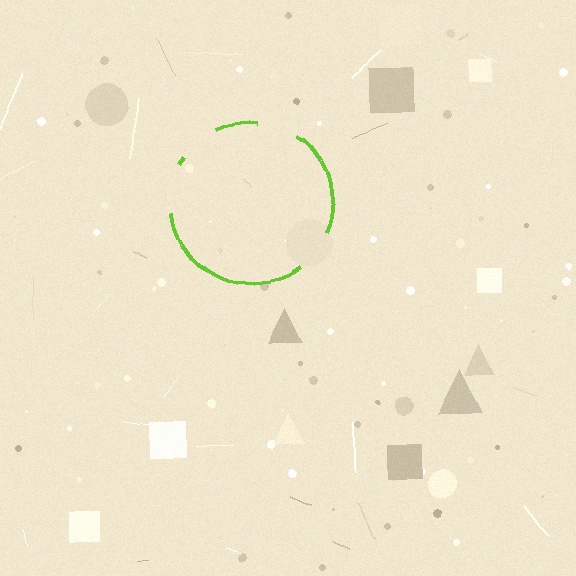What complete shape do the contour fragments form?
The contour fragments form a circle.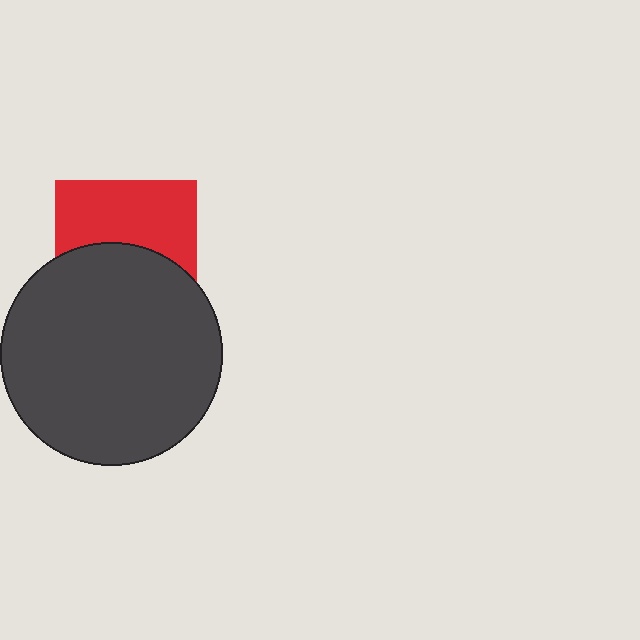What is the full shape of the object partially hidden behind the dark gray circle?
The partially hidden object is a red square.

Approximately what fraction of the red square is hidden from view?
Roughly 49% of the red square is hidden behind the dark gray circle.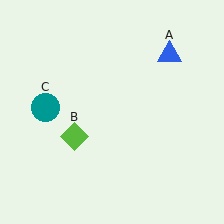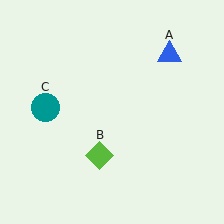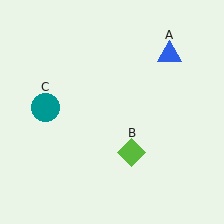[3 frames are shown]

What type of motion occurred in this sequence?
The lime diamond (object B) rotated counterclockwise around the center of the scene.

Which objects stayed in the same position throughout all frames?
Blue triangle (object A) and teal circle (object C) remained stationary.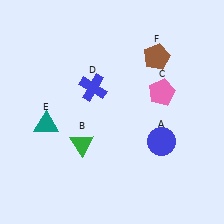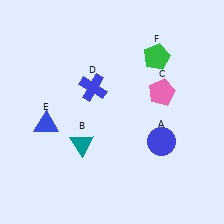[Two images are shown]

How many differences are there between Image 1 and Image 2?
There are 3 differences between the two images.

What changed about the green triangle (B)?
In Image 1, B is green. In Image 2, it changed to teal.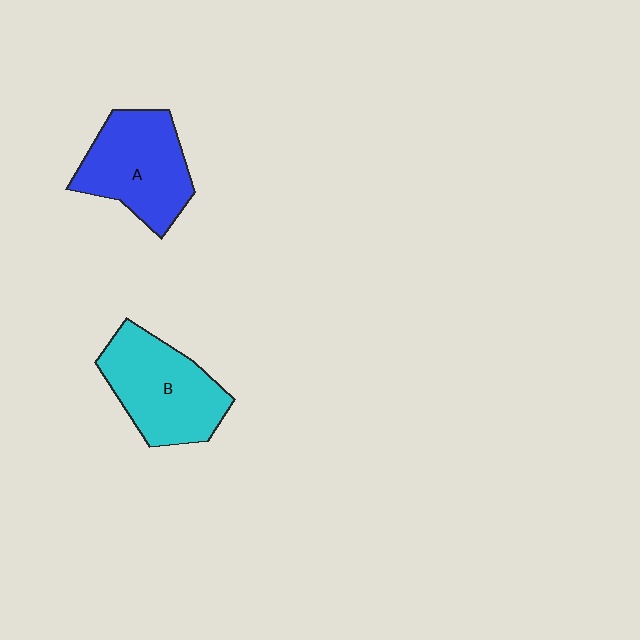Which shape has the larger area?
Shape B (cyan).